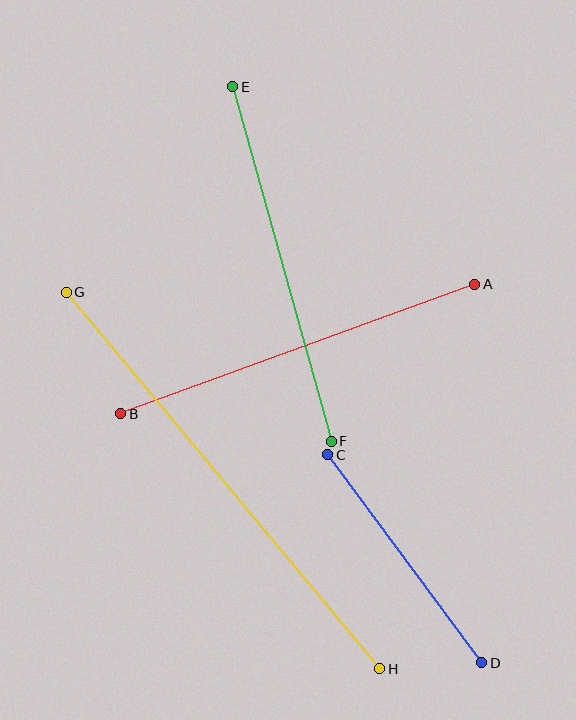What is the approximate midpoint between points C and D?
The midpoint is at approximately (405, 559) pixels.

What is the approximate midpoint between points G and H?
The midpoint is at approximately (223, 481) pixels.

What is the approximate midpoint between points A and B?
The midpoint is at approximately (298, 349) pixels.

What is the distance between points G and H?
The distance is approximately 490 pixels.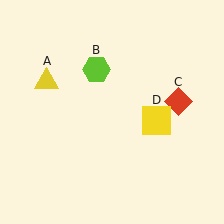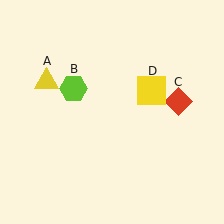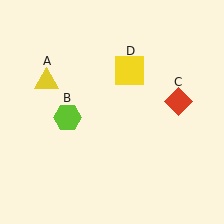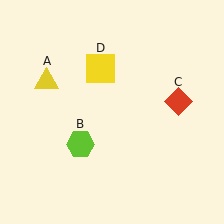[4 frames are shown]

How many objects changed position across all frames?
2 objects changed position: lime hexagon (object B), yellow square (object D).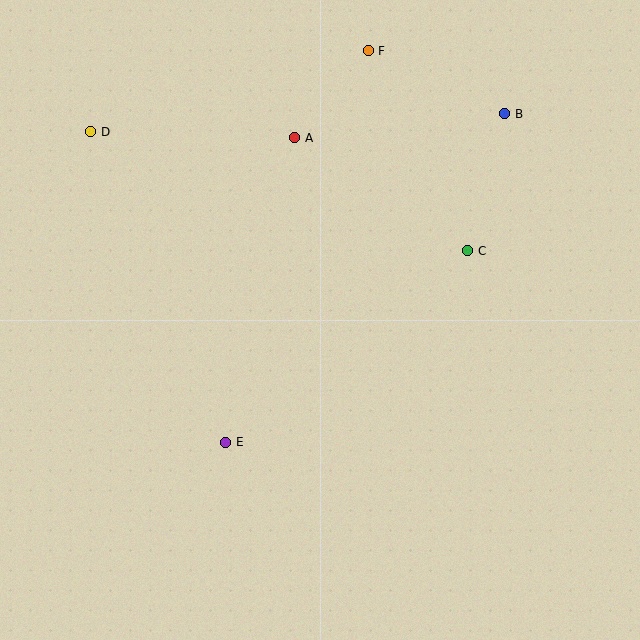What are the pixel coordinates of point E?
Point E is at (226, 442).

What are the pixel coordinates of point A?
Point A is at (295, 138).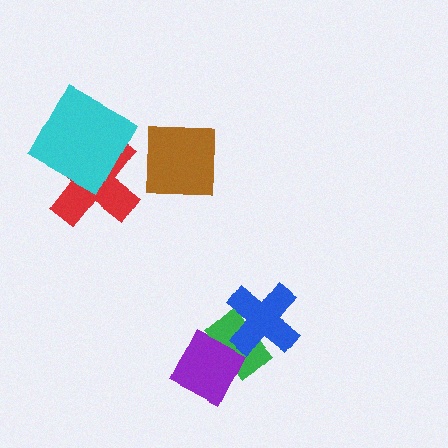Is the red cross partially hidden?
Yes, it is partially covered by another shape.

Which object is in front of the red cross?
The cyan square is in front of the red cross.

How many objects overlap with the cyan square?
1 object overlaps with the cyan square.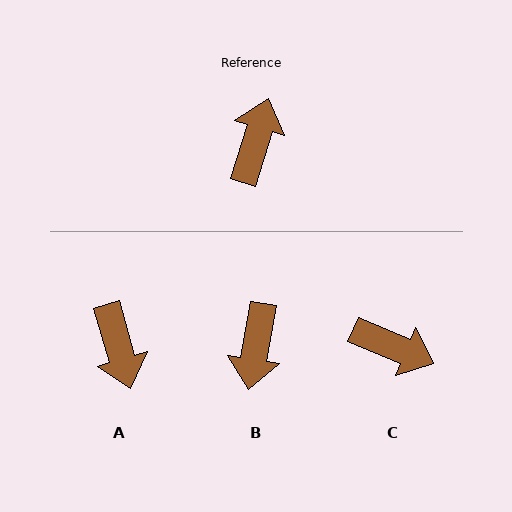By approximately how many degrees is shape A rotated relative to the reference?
Approximately 147 degrees clockwise.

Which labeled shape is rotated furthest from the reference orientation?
B, about 173 degrees away.